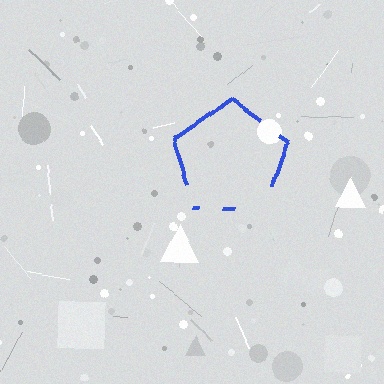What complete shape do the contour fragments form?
The contour fragments form a pentagon.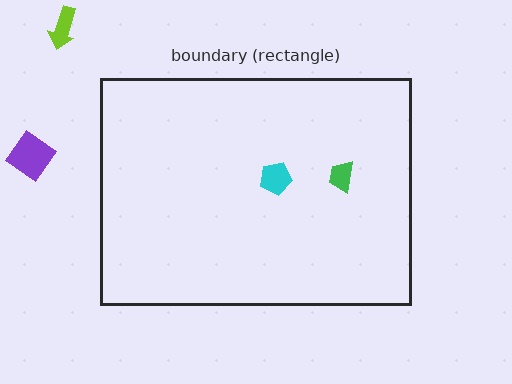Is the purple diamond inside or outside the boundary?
Outside.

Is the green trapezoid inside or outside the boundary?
Inside.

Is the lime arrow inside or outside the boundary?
Outside.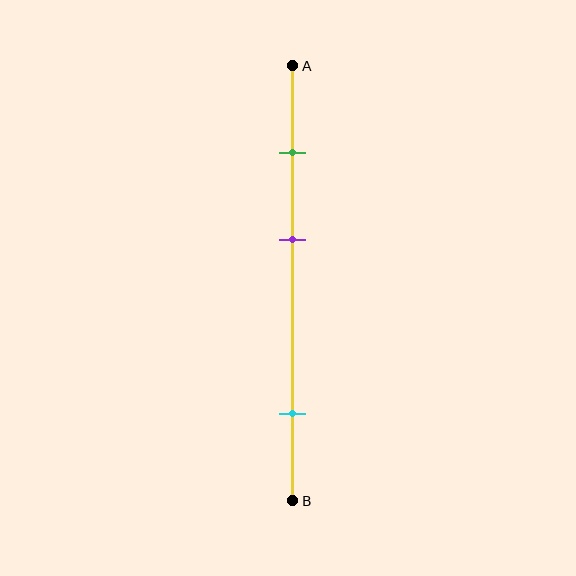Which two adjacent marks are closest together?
The green and purple marks are the closest adjacent pair.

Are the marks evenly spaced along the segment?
No, the marks are not evenly spaced.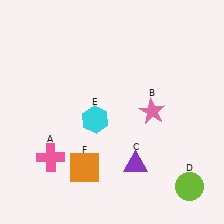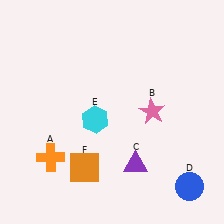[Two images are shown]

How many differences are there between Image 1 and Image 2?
There are 2 differences between the two images.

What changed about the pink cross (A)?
In Image 1, A is pink. In Image 2, it changed to orange.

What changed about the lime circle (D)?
In Image 1, D is lime. In Image 2, it changed to blue.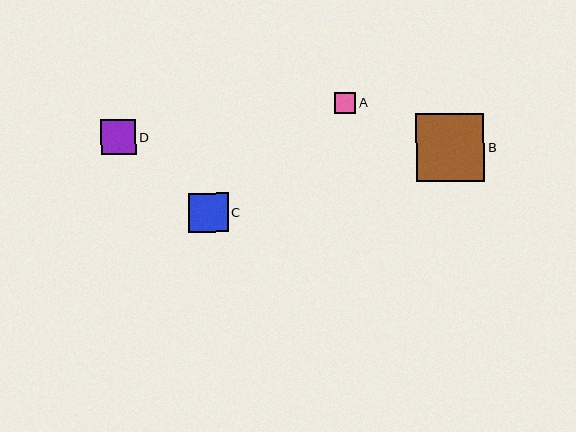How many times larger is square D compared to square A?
Square D is approximately 1.7 times the size of square A.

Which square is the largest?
Square B is the largest with a size of approximately 68 pixels.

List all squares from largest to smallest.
From largest to smallest: B, C, D, A.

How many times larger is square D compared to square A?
Square D is approximately 1.7 times the size of square A.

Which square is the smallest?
Square A is the smallest with a size of approximately 21 pixels.